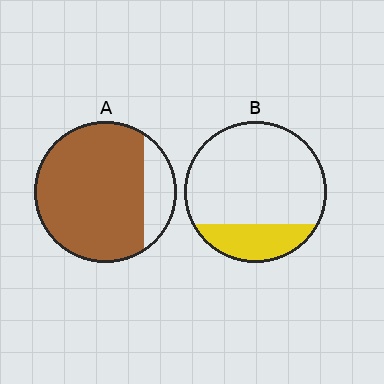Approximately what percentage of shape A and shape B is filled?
A is approximately 85% and B is approximately 20%.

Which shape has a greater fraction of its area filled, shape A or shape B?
Shape A.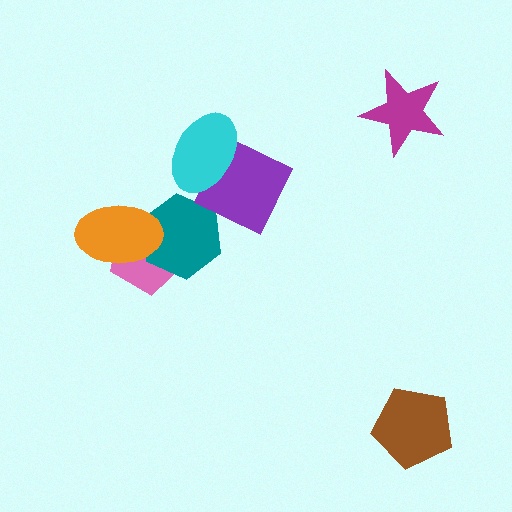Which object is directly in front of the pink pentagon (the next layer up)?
The teal hexagon is directly in front of the pink pentagon.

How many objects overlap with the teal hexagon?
2 objects overlap with the teal hexagon.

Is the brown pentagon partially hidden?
No, no other shape covers it.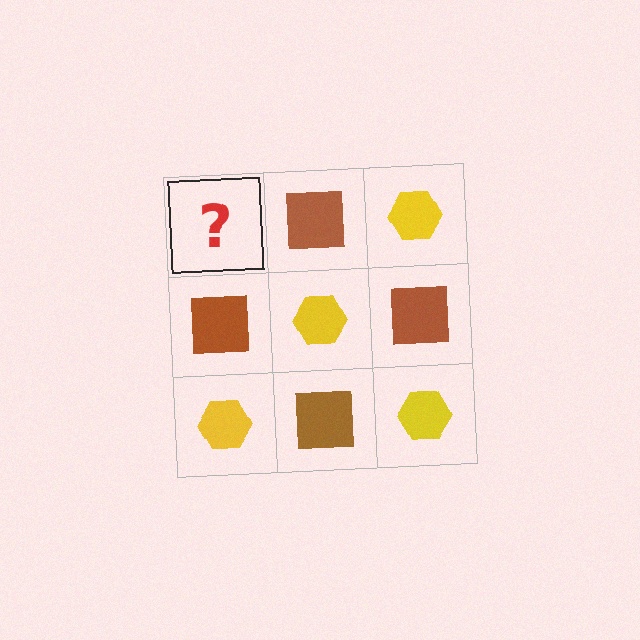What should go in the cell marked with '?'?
The missing cell should contain a yellow hexagon.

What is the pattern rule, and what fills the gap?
The rule is that it alternates yellow hexagon and brown square in a checkerboard pattern. The gap should be filled with a yellow hexagon.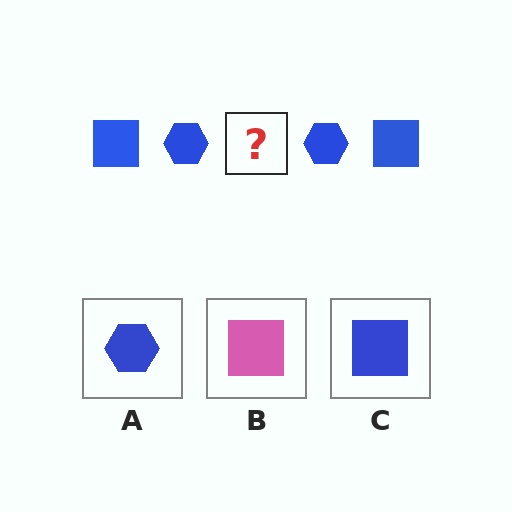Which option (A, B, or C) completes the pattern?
C.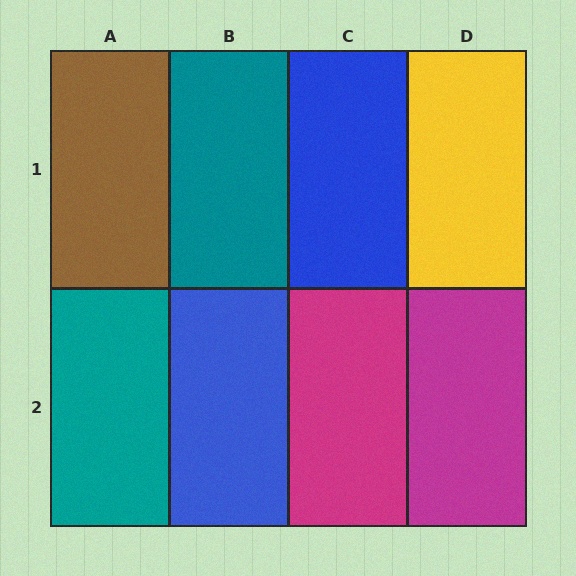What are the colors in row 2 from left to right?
Teal, blue, magenta, magenta.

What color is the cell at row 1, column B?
Teal.